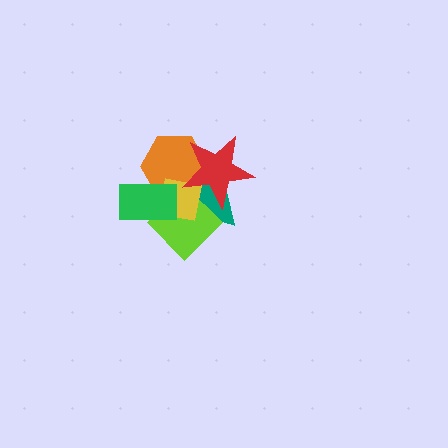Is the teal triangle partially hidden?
Yes, it is partially covered by another shape.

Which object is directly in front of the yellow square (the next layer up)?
The red star is directly in front of the yellow square.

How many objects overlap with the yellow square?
5 objects overlap with the yellow square.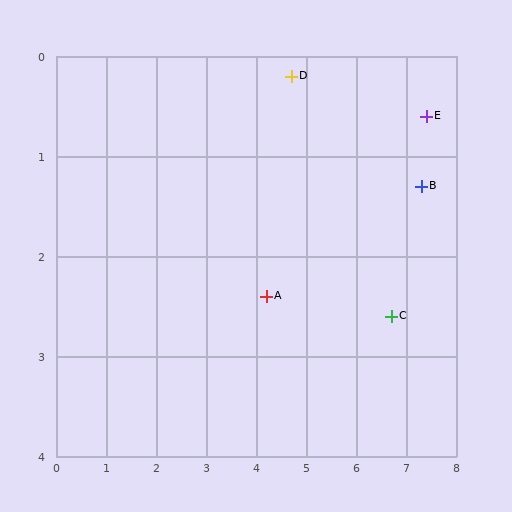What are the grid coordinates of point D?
Point D is at approximately (4.7, 0.2).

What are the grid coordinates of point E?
Point E is at approximately (7.4, 0.6).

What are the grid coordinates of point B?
Point B is at approximately (7.3, 1.3).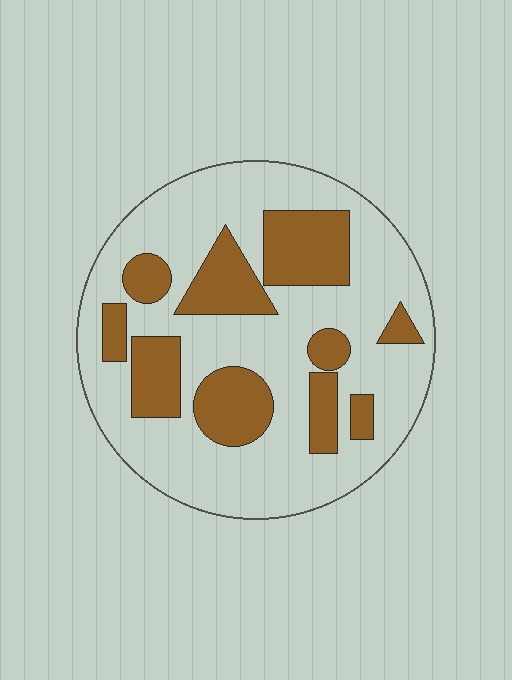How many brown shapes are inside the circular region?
10.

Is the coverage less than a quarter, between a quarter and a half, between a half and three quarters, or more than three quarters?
Between a quarter and a half.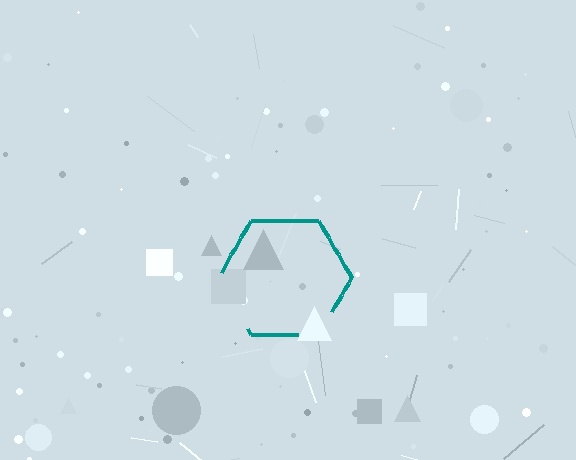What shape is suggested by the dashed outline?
The dashed outline suggests a hexagon.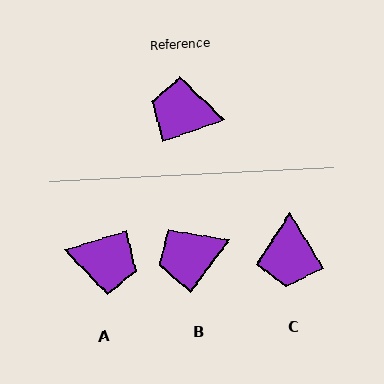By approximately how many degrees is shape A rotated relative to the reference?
Approximately 178 degrees counter-clockwise.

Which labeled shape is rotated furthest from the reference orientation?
A, about 178 degrees away.